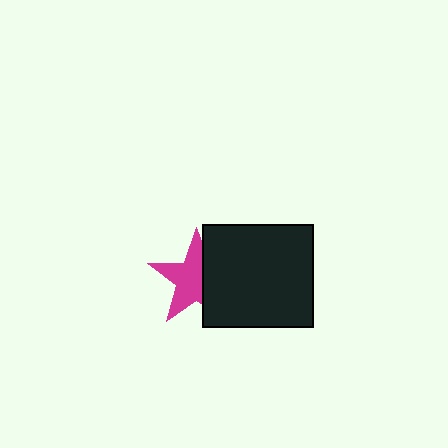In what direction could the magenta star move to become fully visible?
The magenta star could move left. That would shift it out from behind the black rectangle entirely.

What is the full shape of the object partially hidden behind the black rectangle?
The partially hidden object is a magenta star.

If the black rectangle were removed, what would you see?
You would see the complete magenta star.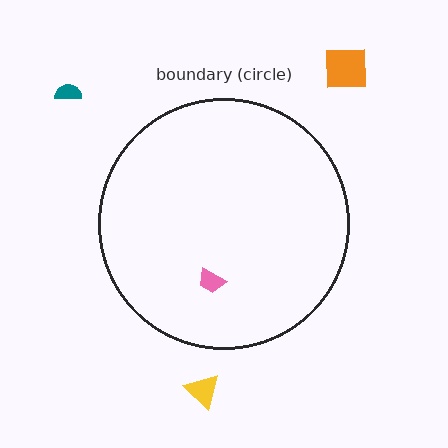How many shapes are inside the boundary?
1 inside, 3 outside.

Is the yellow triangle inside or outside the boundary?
Outside.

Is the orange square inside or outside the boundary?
Outside.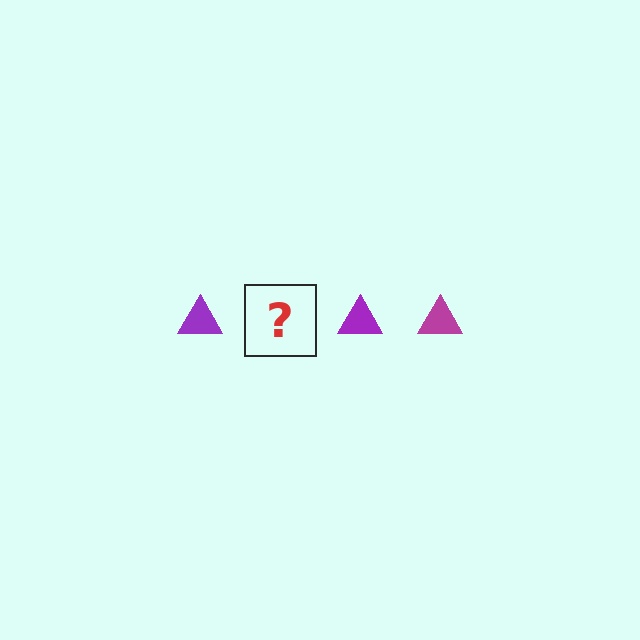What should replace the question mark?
The question mark should be replaced with a magenta triangle.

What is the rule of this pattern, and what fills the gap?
The rule is that the pattern cycles through purple, magenta triangles. The gap should be filled with a magenta triangle.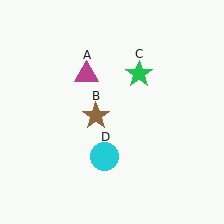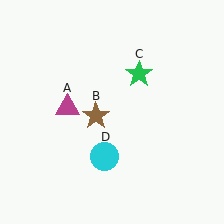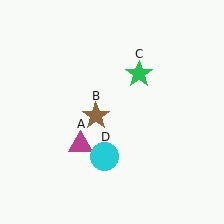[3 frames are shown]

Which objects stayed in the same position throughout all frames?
Brown star (object B) and green star (object C) and cyan circle (object D) remained stationary.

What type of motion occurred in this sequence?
The magenta triangle (object A) rotated counterclockwise around the center of the scene.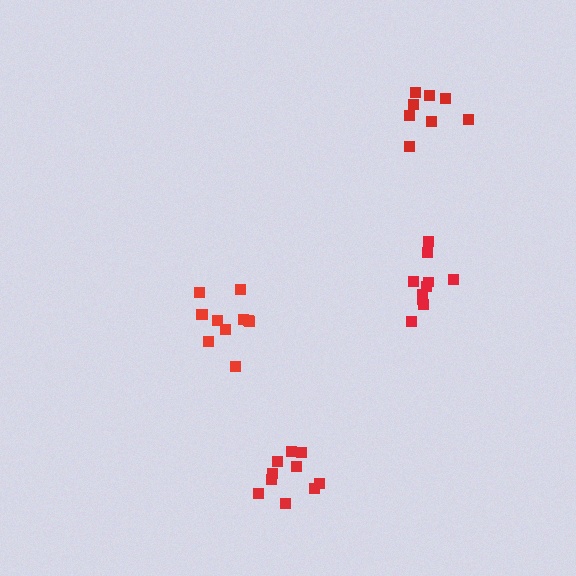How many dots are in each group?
Group 1: 8 dots, Group 2: 11 dots, Group 3: 10 dots, Group 4: 10 dots (39 total).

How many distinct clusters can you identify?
There are 4 distinct clusters.